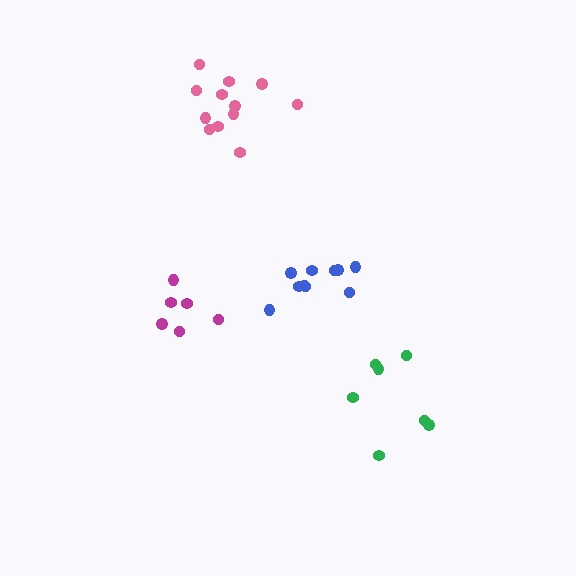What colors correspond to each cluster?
The clusters are colored: blue, pink, green, magenta.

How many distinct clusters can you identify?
There are 4 distinct clusters.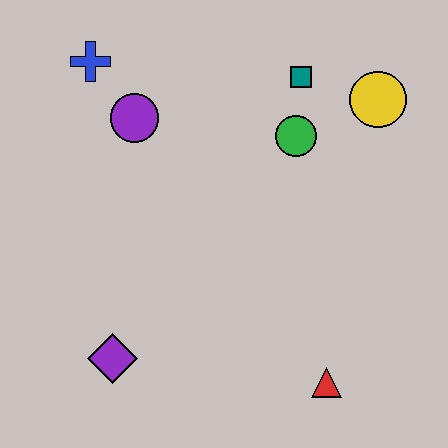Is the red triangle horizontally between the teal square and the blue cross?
No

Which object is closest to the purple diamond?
The red triangle is closest to the purple diamond.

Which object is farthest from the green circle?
The purple diamond is farthest from the green circle.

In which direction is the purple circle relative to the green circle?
The purple circle is to the left of the green circle.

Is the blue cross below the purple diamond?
No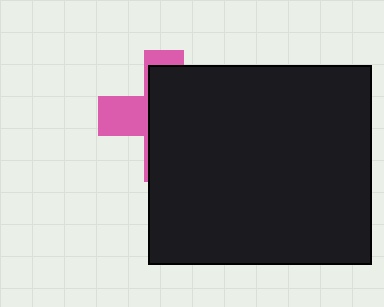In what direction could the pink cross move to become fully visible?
The pink cross could move left. That would shift it out from behind the black rectangle entirely.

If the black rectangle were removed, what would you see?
You would see the complete pink cross.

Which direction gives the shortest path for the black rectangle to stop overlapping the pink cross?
Moving right gives the shortest separation.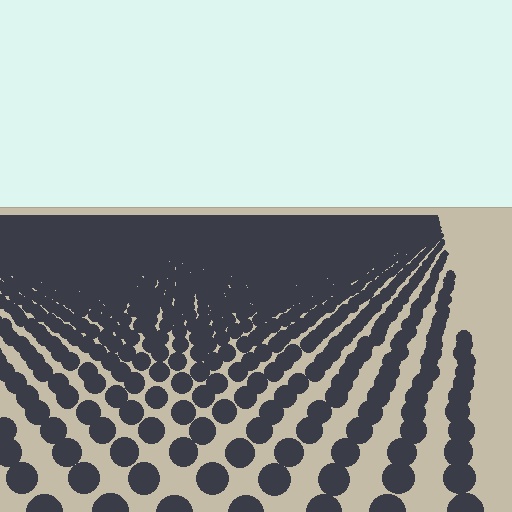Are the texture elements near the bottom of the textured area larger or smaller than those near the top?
Larger. Near the bottom, elements are closer to the viewer and appear at a bigger on-screen size.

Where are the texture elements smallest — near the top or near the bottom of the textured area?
Near the top.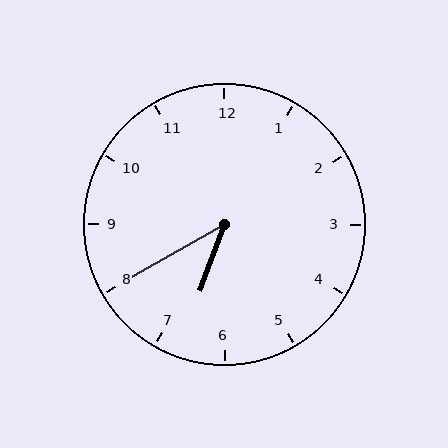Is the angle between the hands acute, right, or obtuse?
It is acute.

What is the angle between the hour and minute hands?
Approximately 40 degrees.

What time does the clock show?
6:40.